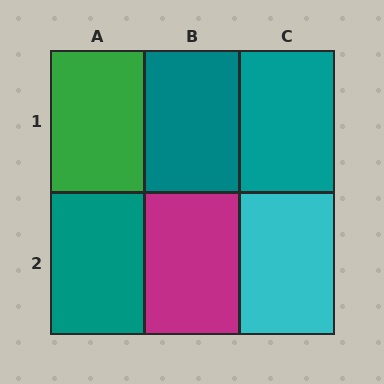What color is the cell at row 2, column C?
Cyan.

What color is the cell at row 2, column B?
Magenta.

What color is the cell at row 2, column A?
Teal.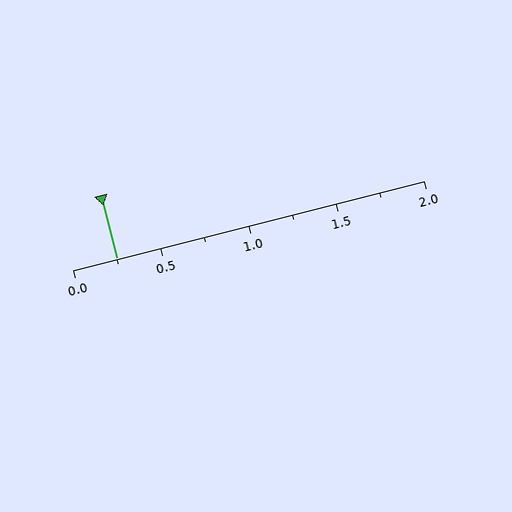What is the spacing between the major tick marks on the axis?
The major ticks are spaced 0.5 apart.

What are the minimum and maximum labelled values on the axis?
The axis runs from 0.0 to 2.0.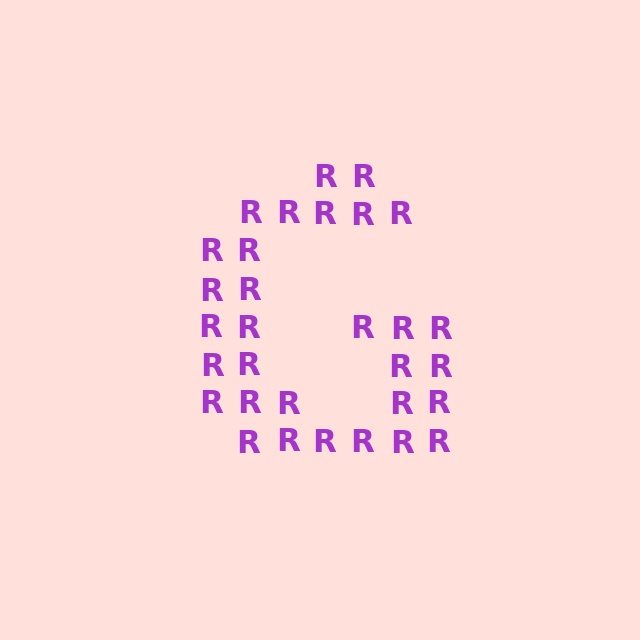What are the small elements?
The small elements are letter R's.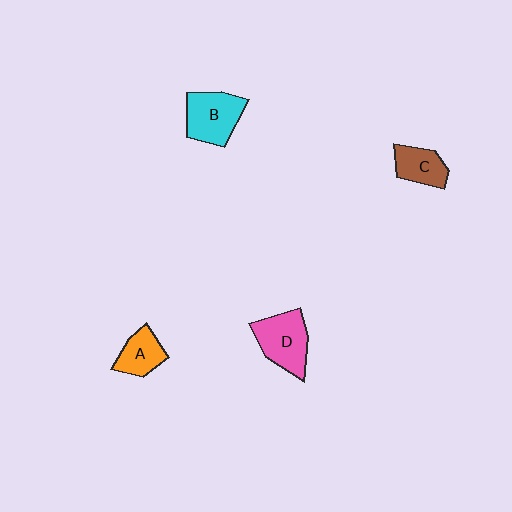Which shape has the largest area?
Shape D (pink).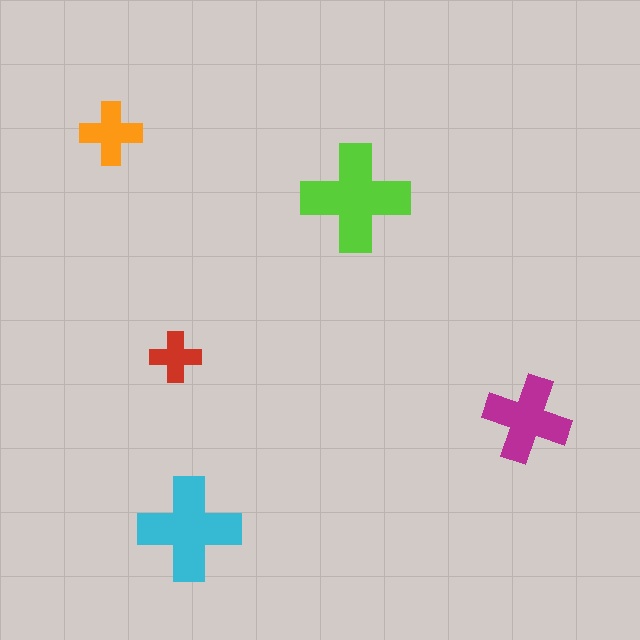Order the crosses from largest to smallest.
the lime one, the cyan one, the magenta one, the orange one, the red one.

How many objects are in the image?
There are 5 objects in the image.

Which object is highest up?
The orange cross is topmost.